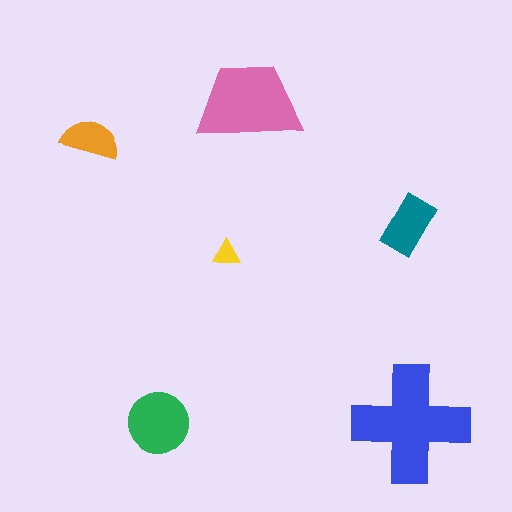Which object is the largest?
The blue cross.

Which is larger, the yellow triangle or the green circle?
The green circle.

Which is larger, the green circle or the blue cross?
The blue cross.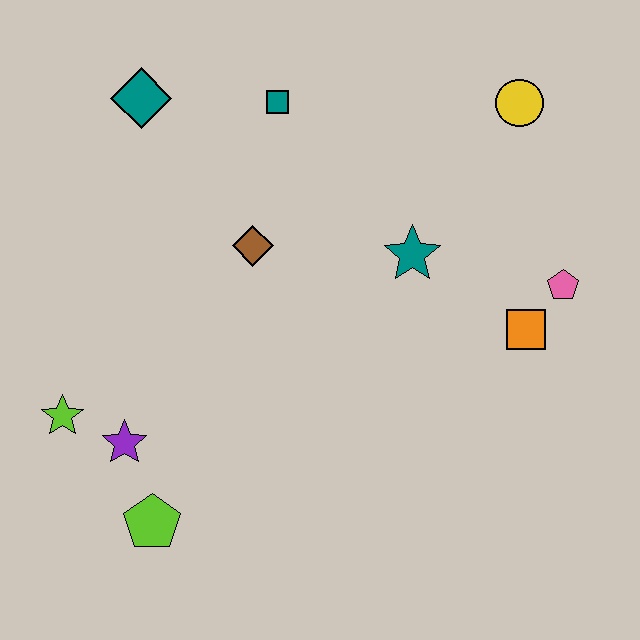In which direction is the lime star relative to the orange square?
The lime star is to the left of the orange square.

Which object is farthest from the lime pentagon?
The yellow circle is farthest from the lime pentagon.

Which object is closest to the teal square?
The teal diamond is closest to the teal square.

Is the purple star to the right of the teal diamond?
No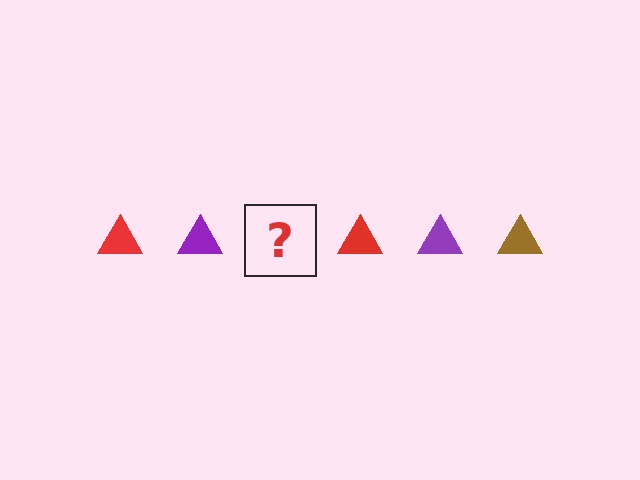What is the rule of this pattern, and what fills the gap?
The rule is that the pattern cycles through red, purple, brown triangles. The gap should be filled with a brown triangle.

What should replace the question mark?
The question mark should be replaced with a brown triangle.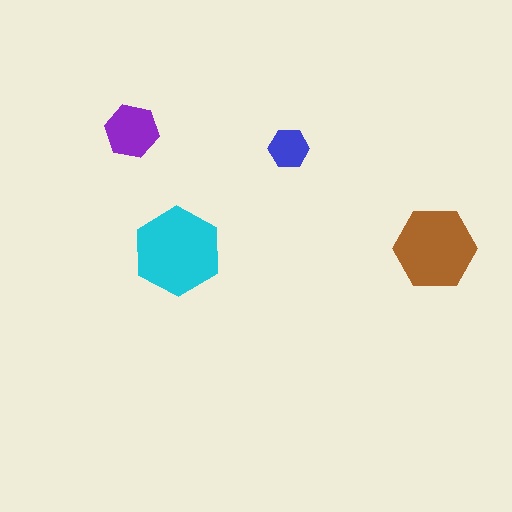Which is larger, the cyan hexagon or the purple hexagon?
The cyan one.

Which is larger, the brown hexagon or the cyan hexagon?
The cyan one.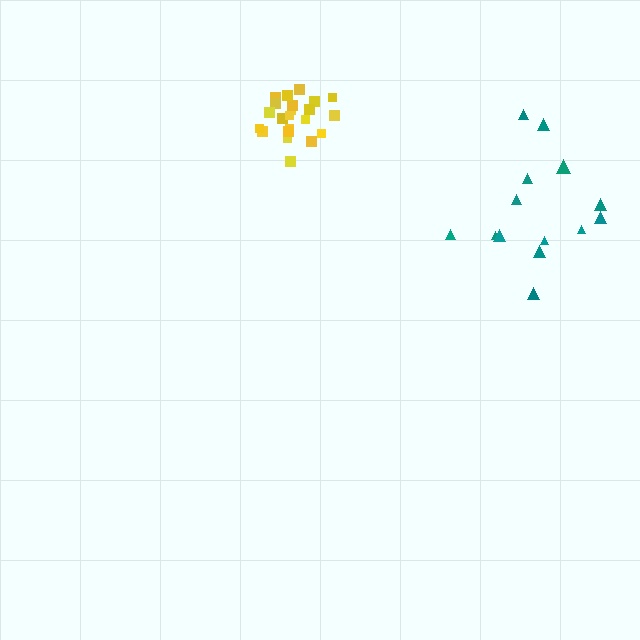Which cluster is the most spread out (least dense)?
Teal.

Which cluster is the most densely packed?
Yellow.